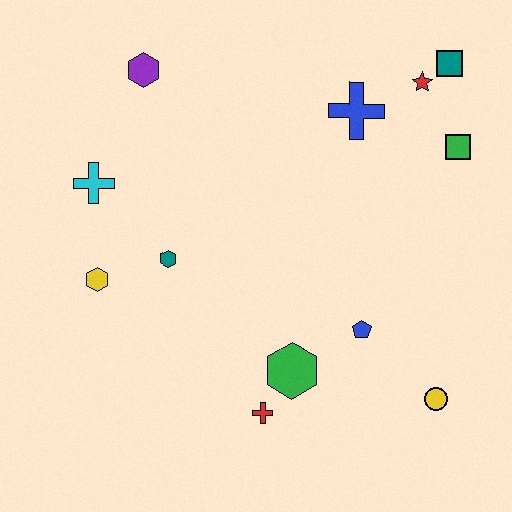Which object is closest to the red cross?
The green hexagon is closest to the red cross.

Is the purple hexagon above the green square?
Yes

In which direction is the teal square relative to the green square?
The teal square is above the green square.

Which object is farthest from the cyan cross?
The yellow circle is farthest from the cyan cross.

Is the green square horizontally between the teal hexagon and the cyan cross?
No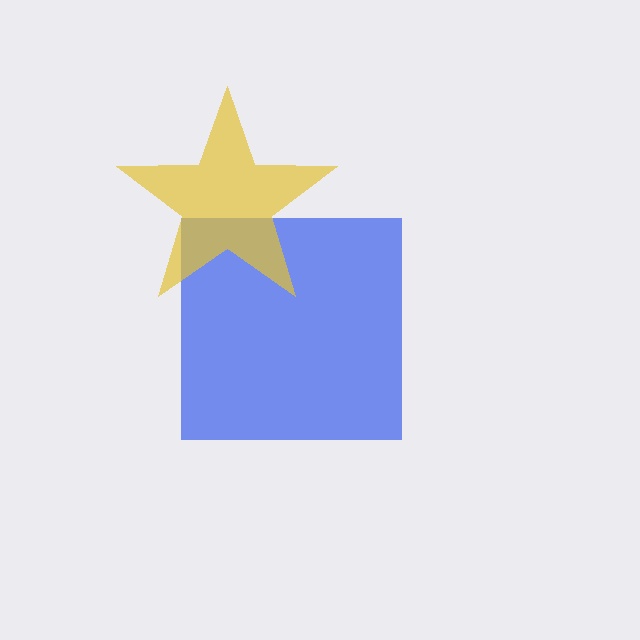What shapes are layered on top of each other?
The layered shapes are: a blue square, a yellow star.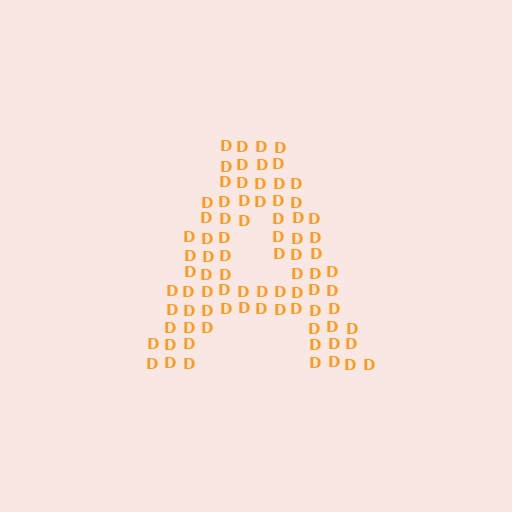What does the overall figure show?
The overall figure shows the letter A.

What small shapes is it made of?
It is made of small letter D's.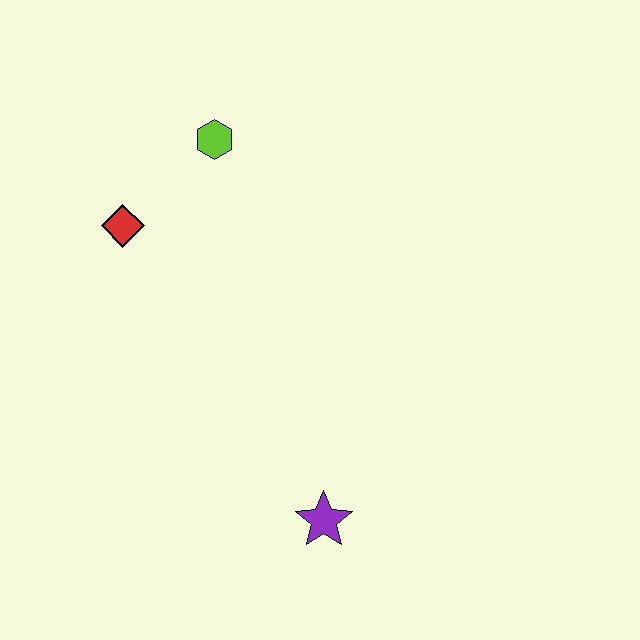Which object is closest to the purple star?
The red diamond is closest to the purple star.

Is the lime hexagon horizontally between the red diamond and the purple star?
Yes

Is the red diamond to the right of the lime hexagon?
No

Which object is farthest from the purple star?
The lime hexagon is farthest from the purple star.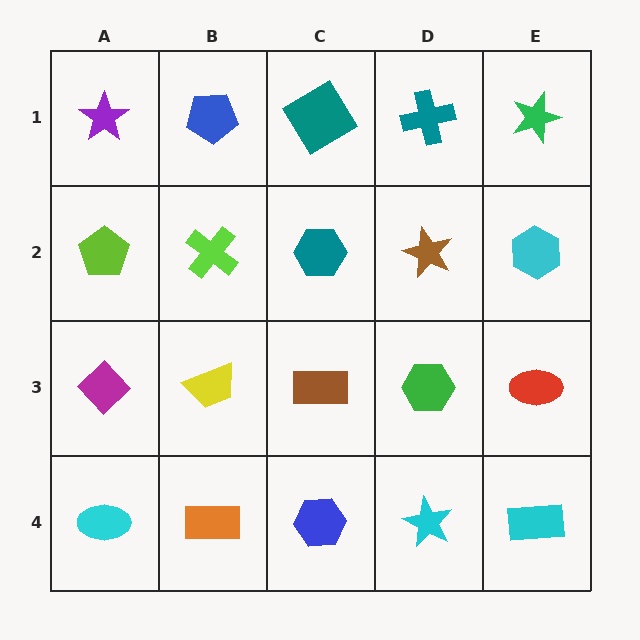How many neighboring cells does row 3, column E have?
3.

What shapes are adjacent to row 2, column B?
A blue pentagon (row 1, column B), a yellow trapezoid (row 3, column B), a lime pentagon (row 2, column A), a teal hexagon (row 2, column C).